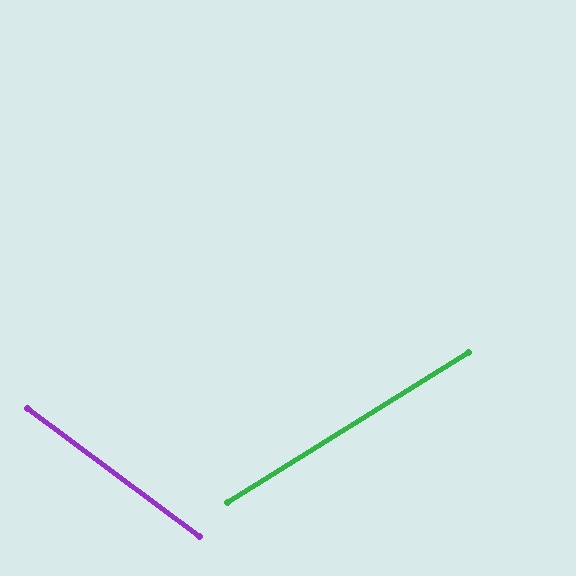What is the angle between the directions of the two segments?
Approximately 68 degrees.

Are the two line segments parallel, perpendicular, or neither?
Neither parallel nor perpendicular — they differ by about 68°.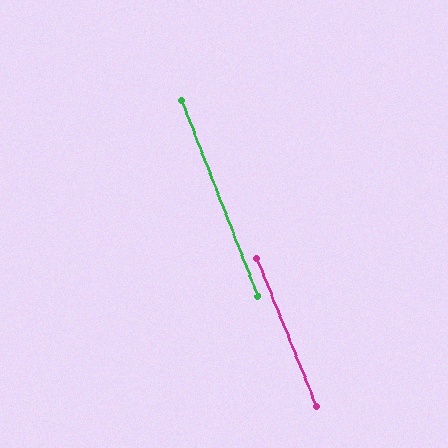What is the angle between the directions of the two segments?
Approximately 1 degree.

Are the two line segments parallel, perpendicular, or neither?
Parallel — their directions differ by only 0.7°.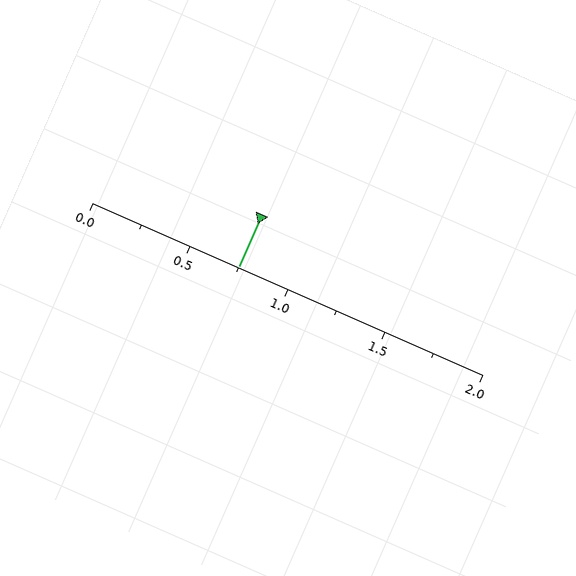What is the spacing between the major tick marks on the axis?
The major ticks are spaced 0.5 apart.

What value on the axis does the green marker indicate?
The marker indicates approximately 0.75.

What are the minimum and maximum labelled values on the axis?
The axis runs from 0.0 to 2.0.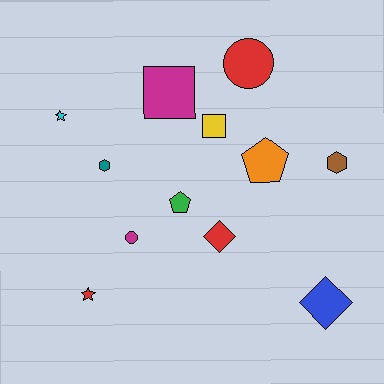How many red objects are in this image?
There are 3 red objects.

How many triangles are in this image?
There are no triangles.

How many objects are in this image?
There are 12 objects.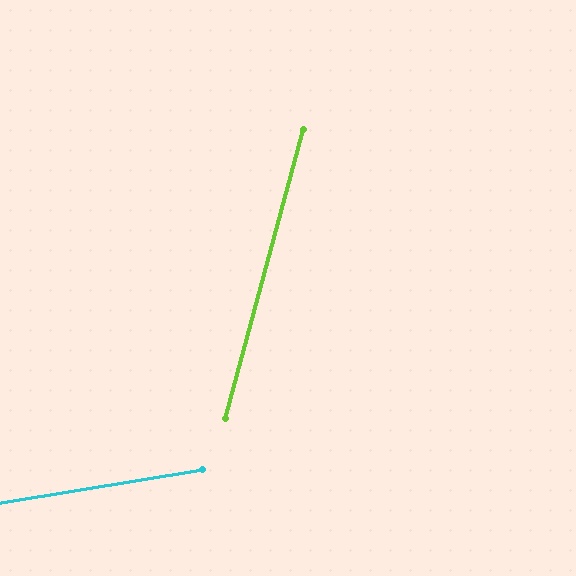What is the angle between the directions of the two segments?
Approximately 66 degrees.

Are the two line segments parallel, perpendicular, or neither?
Neither parallel nor perpendicular — they differ by about 66°.